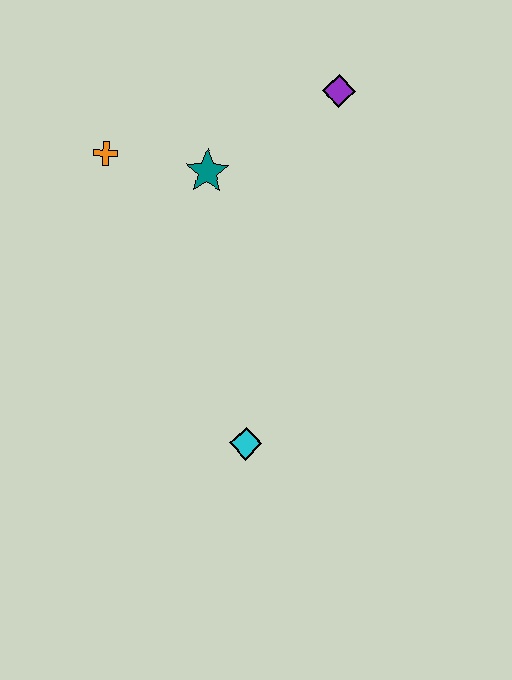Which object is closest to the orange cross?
The teal star is closest to the orange cross.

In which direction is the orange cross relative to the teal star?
The orange cross is to the left of the teal star.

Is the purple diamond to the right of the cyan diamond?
Yes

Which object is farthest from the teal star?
The cyan diamond is farthest from the teal star.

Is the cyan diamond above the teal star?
No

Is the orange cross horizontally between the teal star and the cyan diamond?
No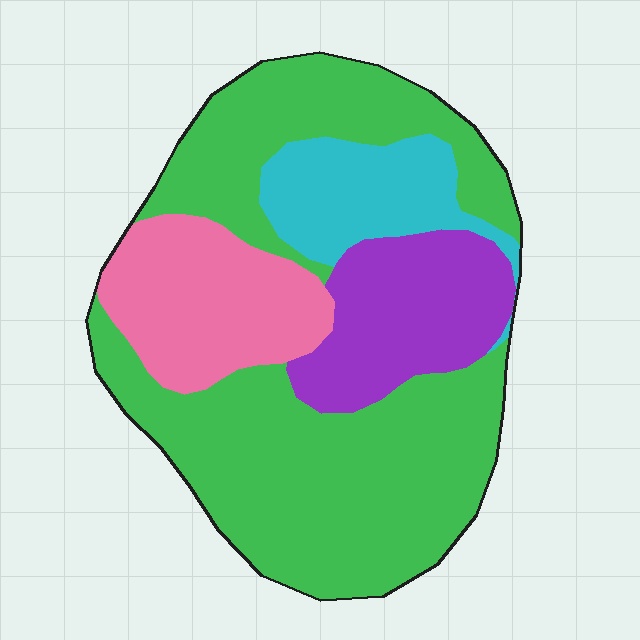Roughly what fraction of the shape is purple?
Purple covers around 15% of the shape.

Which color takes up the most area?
Green, at roughly 55%.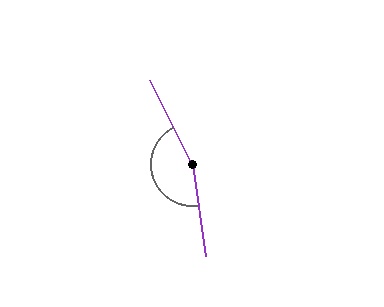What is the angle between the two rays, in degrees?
Approximately 161 degrees.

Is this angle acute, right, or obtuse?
It is obtuse.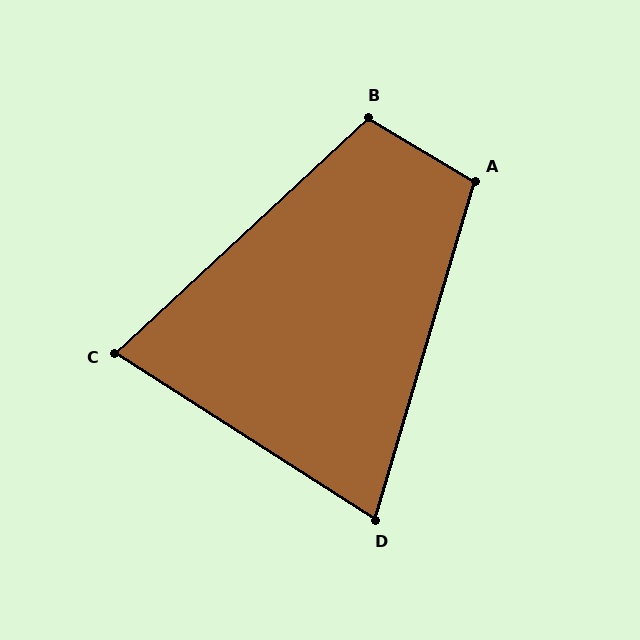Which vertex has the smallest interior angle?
D, at approximately 74 degrees.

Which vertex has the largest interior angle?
B, at approximately 106 degrees.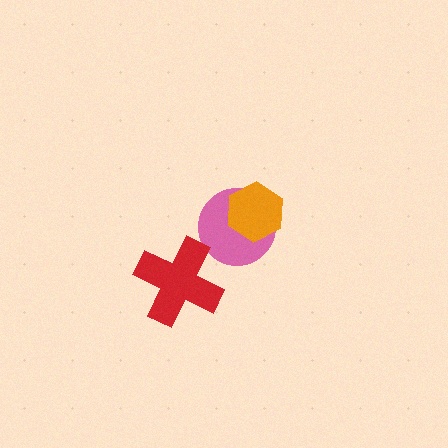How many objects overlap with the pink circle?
1 object overlaps with the pink circle.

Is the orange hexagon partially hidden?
No, no other shape covers it.